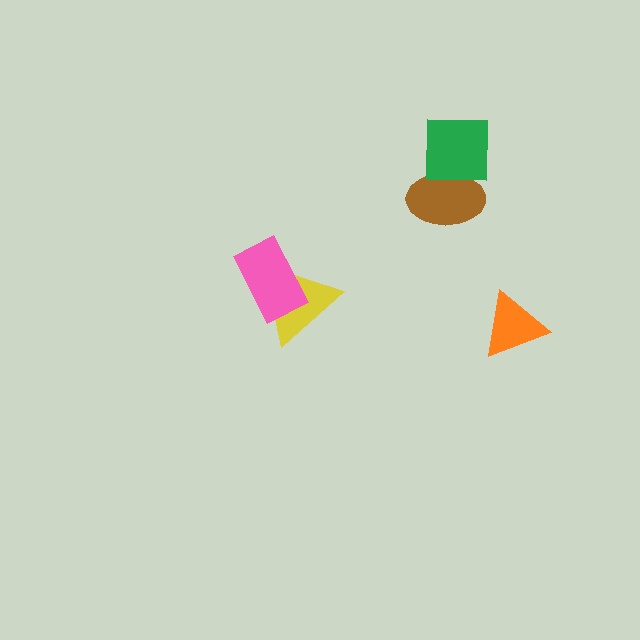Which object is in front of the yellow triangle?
The pink rectangle is in front of the yellow triangle.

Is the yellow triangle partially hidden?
Yes, it is partially covered by another shape.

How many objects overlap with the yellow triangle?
1 object overlaps with the yellow triangle.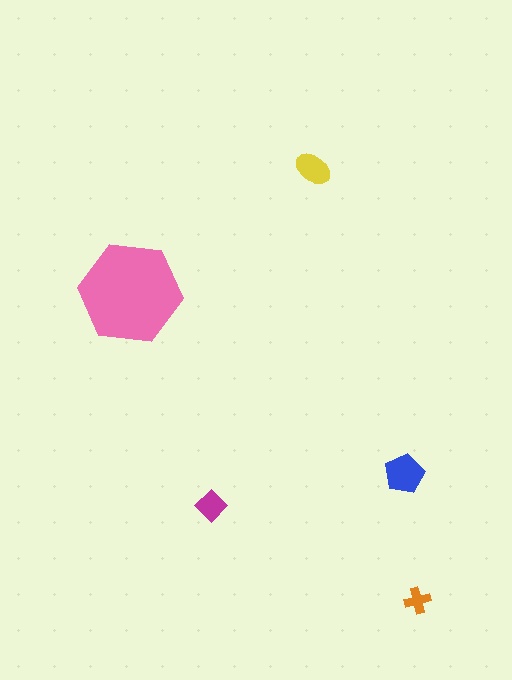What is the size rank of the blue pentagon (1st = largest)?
2nd.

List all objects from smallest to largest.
The orange cross, the magenta diamond, the yellow ellipse, the blue pentagon, the pink hexagon.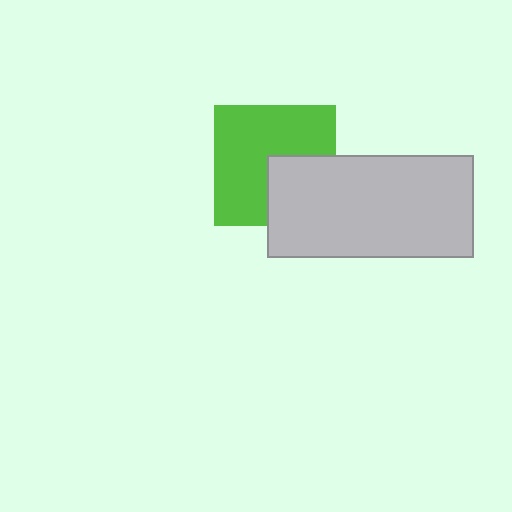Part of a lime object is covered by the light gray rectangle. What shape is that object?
It is a square.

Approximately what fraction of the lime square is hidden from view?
Roughly 33% of the lime square is hidden behind the light gray rectangle.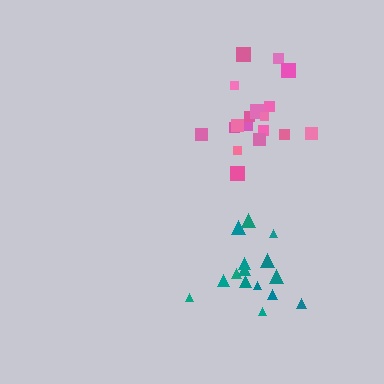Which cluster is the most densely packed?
Pink.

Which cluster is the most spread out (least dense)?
Teal.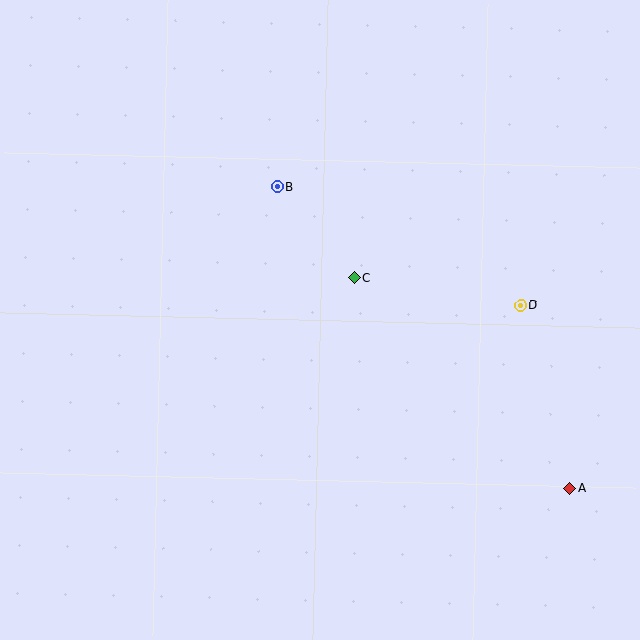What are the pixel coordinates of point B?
Point B is at (277, 187).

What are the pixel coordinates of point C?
Point C is at (354, 278).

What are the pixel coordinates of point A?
Point A is at (570, 488).